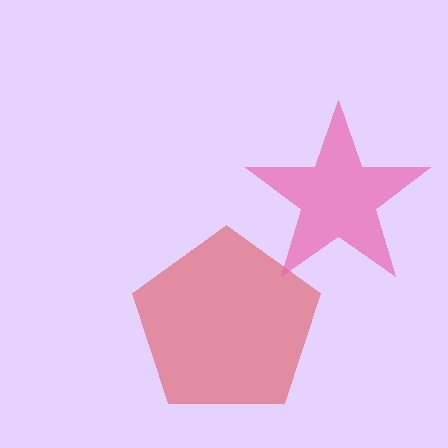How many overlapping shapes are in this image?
There are 2 overlapping shapes in the image.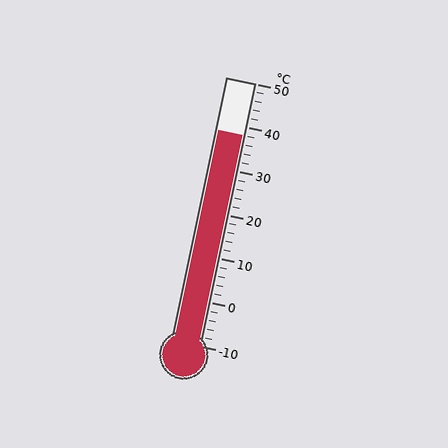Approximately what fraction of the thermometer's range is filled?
The thermometer is filled to approximately 80% of its range.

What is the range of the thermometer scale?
The thermometer scale ranges from -10°C to 50°C.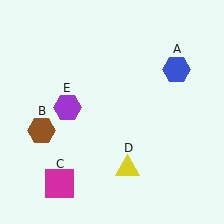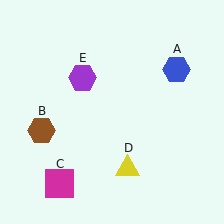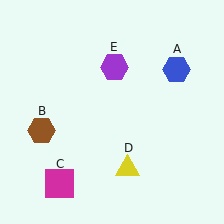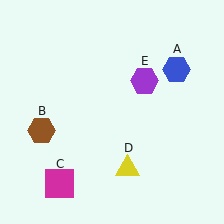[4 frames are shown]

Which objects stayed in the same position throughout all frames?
Blue hexagon (object A) and brown hexagon (object B) and magenta square (object C) and yellow triangle (object D) remained stationary.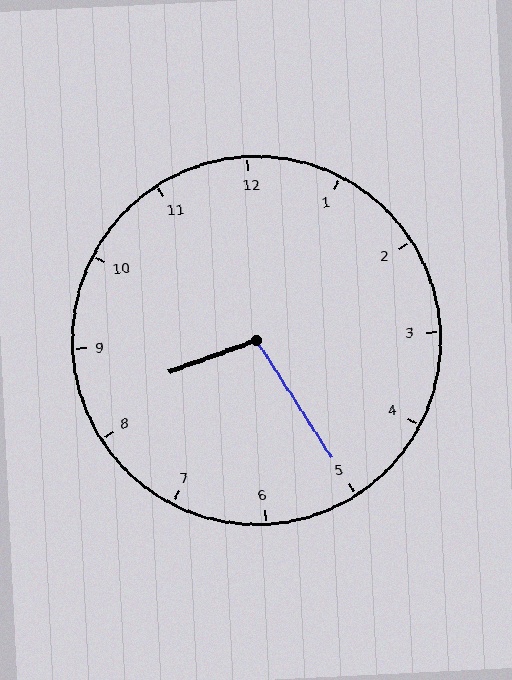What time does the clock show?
8:25.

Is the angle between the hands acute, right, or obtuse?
It is obtuse.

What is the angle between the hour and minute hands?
Approximately 102 degrees.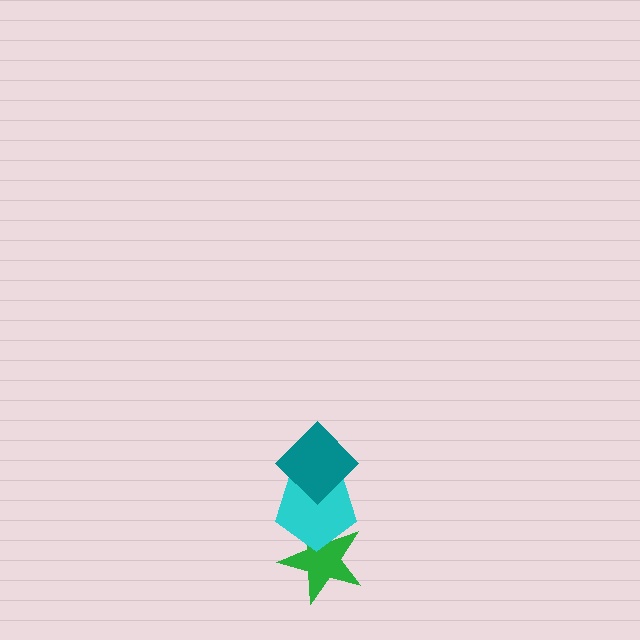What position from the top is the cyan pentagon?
The cyan pentagon is 2nd from the top.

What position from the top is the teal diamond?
The teal diamond is 1st from the top.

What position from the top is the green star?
The green star is 3rd from the top.